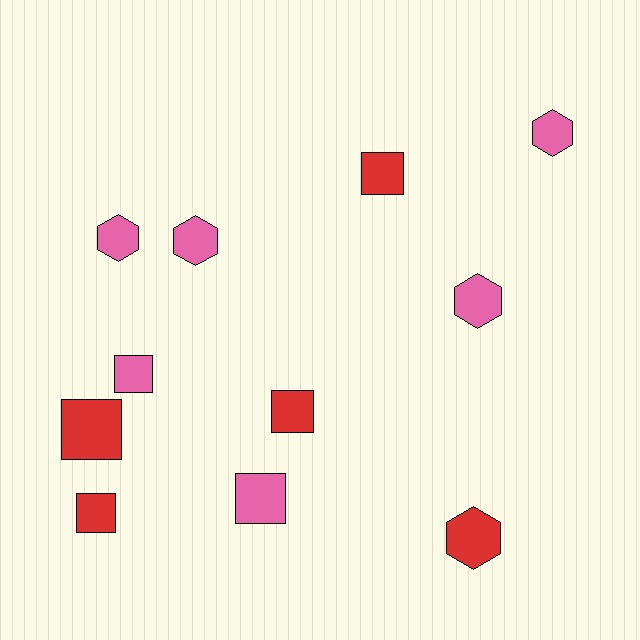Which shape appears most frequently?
Square, with 6 objects.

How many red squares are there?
There are 4 red squares.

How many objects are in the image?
There are 11 objects.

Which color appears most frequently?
Pink, with 6 objects.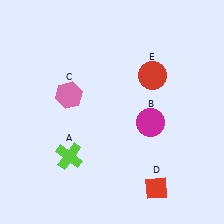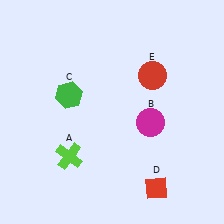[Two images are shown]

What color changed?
The hexagon (C) changed from pink in Image 1 to green in Image 2.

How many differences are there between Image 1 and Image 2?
There is 1 difference between the two images.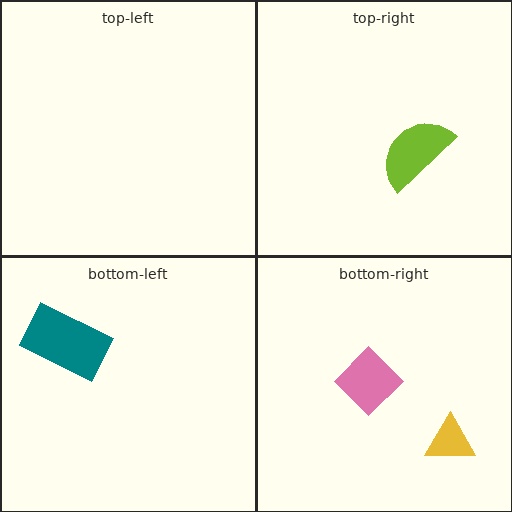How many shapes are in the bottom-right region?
2.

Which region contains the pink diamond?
The bottom-right region.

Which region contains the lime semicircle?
The top-right region.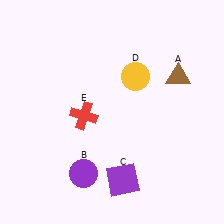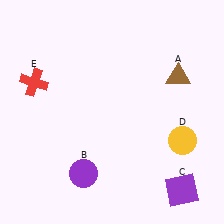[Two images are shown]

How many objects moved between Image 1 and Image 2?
3 objects moved between the two images.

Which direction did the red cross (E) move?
The red cross (E) moved left.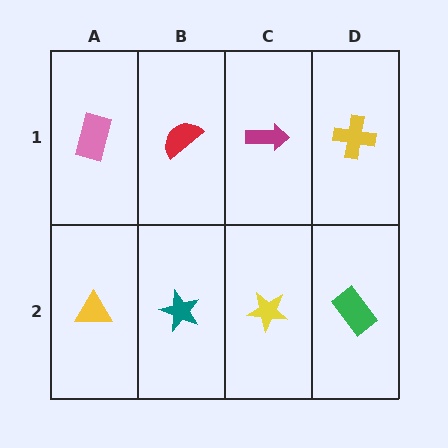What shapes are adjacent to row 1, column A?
A yellow triangle (row 2, column A), a red semicircle (row 1, column B).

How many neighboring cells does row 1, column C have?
3.